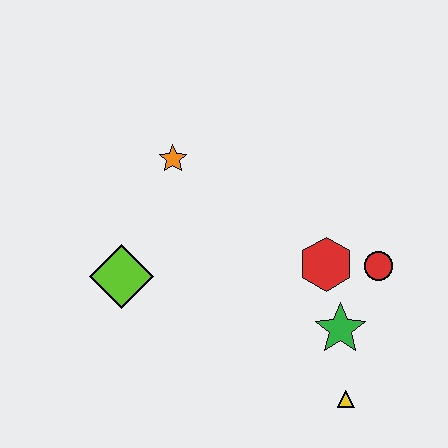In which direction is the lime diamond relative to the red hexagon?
The lime diamond is to the left of the red hexagon.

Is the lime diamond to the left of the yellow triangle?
Yes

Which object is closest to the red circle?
The red hexagon is closest to the red circle.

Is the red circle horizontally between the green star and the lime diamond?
No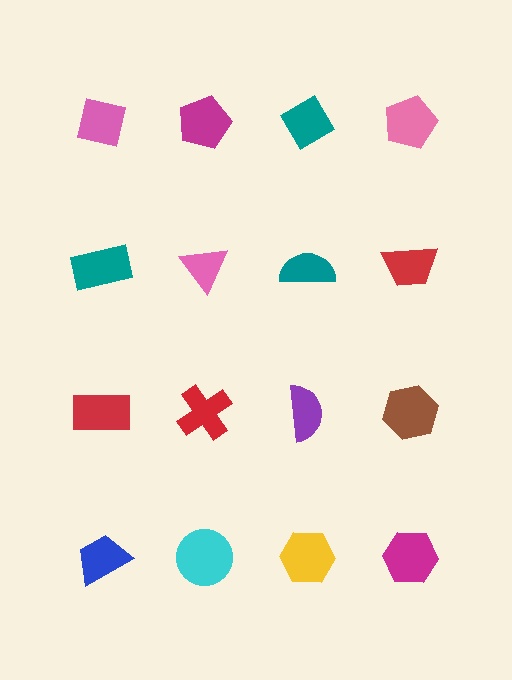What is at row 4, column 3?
A yellow hexagon.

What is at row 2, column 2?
A pink triangle.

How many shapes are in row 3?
4 shapes.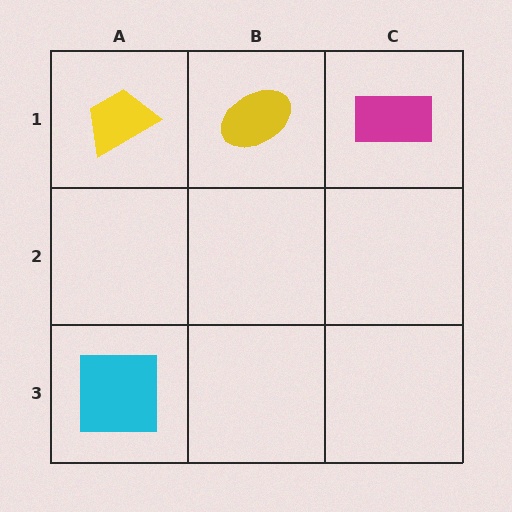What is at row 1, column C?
A magenta rectangle.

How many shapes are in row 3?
1 shape.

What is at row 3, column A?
A cyan square.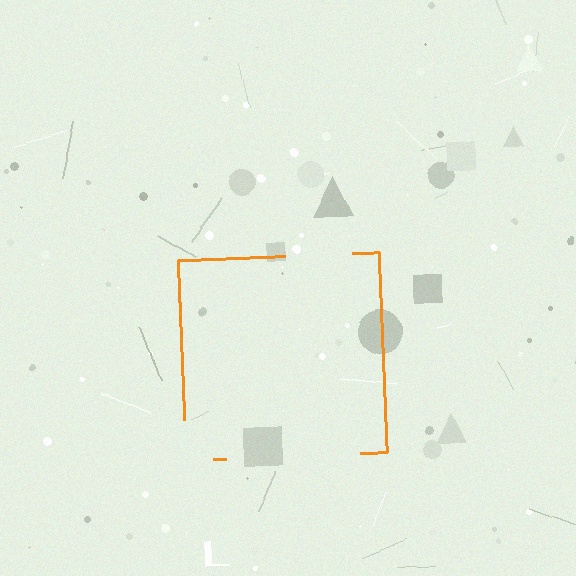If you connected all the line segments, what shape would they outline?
They would outline a square.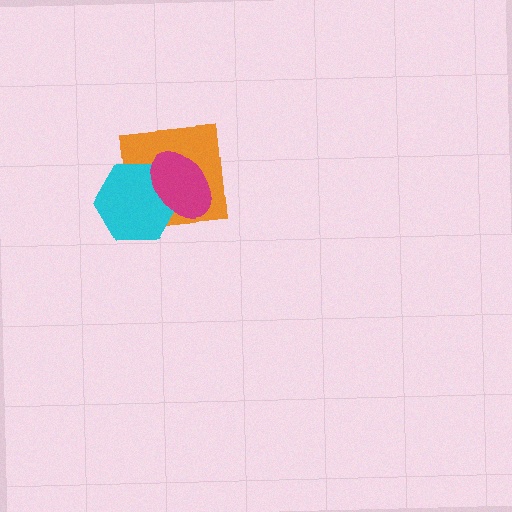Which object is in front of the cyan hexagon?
The magenta ellipse is in front of the cyan hexagon.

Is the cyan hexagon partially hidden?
Yes, it is partially covered by another shape.